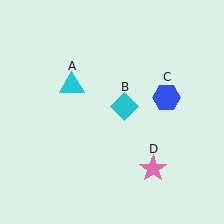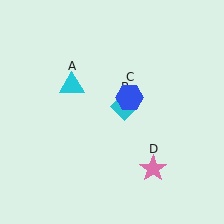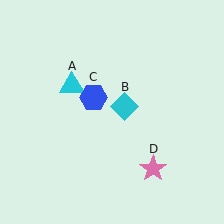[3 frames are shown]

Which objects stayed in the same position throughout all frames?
Cyan triangle (object A) and cyan diamond (object B) and pink star (object D) remained stationary.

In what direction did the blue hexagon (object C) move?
The blue hexagon (object C) moved left.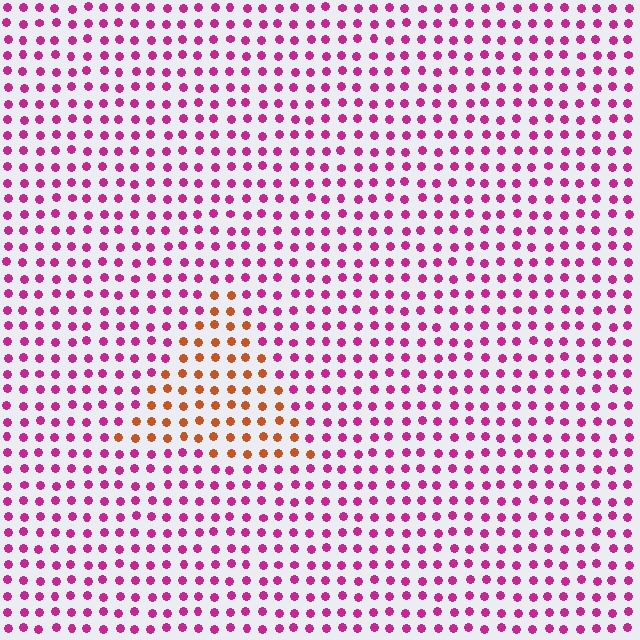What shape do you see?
I see a triangle.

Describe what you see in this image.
The image is filled with small magenta elements in a uniform arrangement. A triangle-shaped region is visible where the elements are tinted to a slightly different hue, forming a subtle color boundary.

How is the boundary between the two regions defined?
The boundary is defined purely by a slight shift in hue (about 59 degrees). Spacing, size, and orientation are identical on both sides.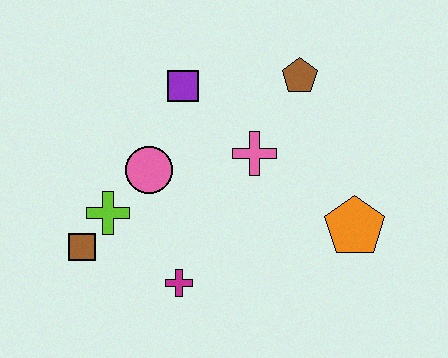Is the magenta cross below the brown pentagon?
Yes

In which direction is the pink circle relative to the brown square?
The pink circle is above the brown square.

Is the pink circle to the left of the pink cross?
Yes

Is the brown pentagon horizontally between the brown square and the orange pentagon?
Yes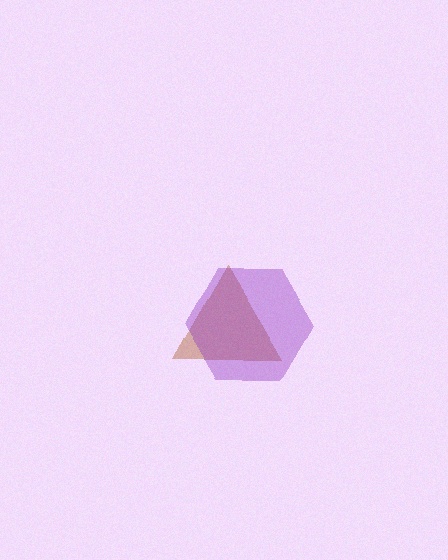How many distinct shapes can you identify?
There are 2 distinct shapes: a brown triangle, a purple hexagon.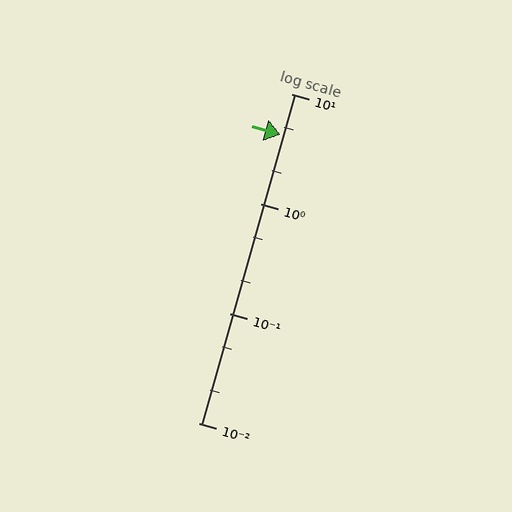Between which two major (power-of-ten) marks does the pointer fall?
The pointer is between 1 and 10.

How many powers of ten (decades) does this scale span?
The scale spans 3 decades, from 0.01 to 10.